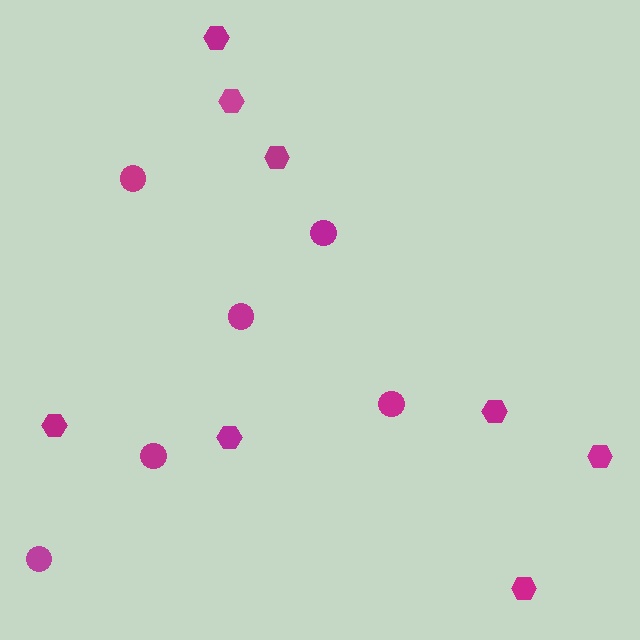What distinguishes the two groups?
There are 2 groups: one group of circles (6) and one group of hexagons (8).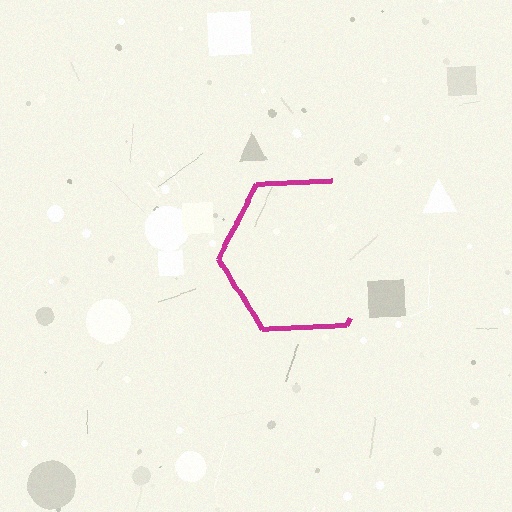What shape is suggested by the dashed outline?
The dashed outline suggests a hexagon.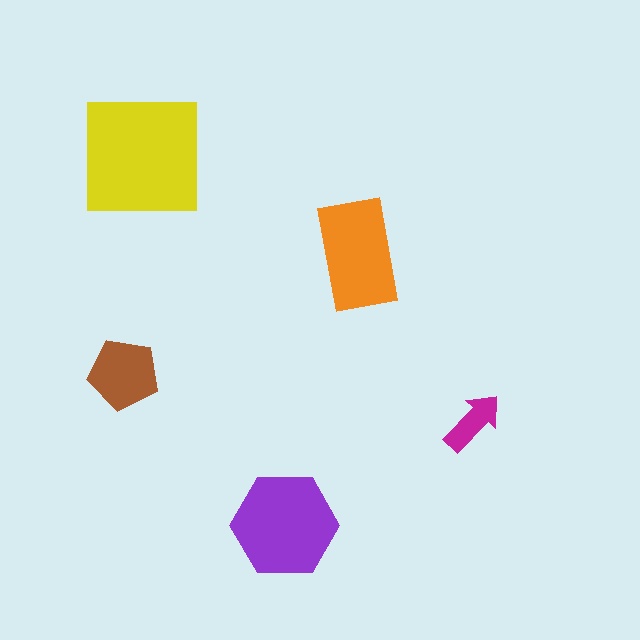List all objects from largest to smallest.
The yellow square, the purple hexagon, the orange rectangle, the brown pentagon, the magenta arrow.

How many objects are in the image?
There are 5 objects in the image.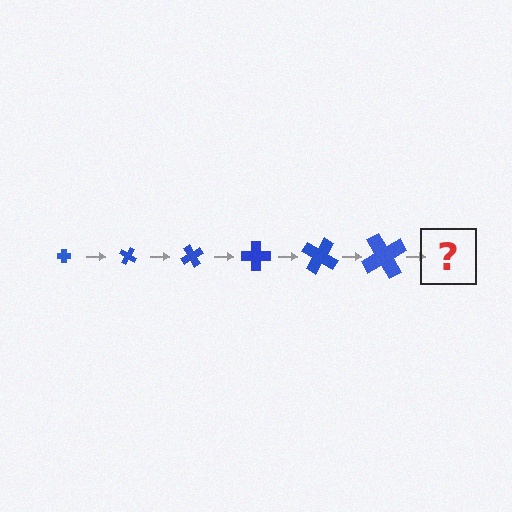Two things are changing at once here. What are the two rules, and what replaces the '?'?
The two rules are that the cross grows larger each step and it rotates 30 degrees each step. The '?' should be a cross, larger than the previous one and rotated 180 degrees from the start.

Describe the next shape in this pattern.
It should be a cross, larger than the previous one and rotated 180 degrees from the start.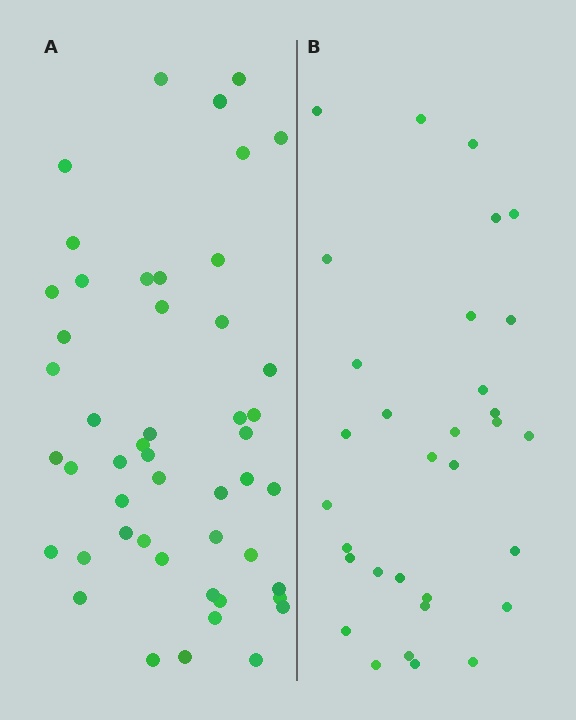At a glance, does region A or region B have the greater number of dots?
Region A (the left region) has more dots.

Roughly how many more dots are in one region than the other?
Region A has approximately 15 more dots than region B.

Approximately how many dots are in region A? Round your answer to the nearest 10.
About 50 dots. (The exact count is 49, which rounds to 50.)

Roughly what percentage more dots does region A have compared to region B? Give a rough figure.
About 55% more.